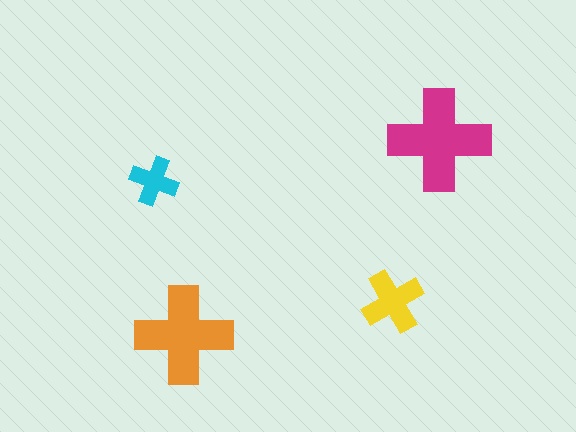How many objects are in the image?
There are 4 objects in the image.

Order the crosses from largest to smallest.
the magenta one, the orange one, the yellow one, the cyan one.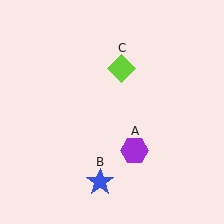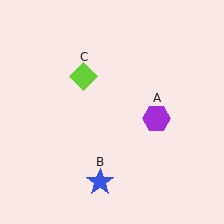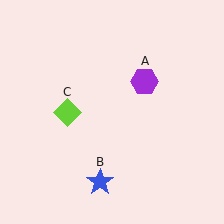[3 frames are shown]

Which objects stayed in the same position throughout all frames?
Blue star (object B) remained stationary.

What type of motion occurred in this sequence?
The purple hexagon (object A), lime diamond (object C) rotated counterclockwise around the center of the scene.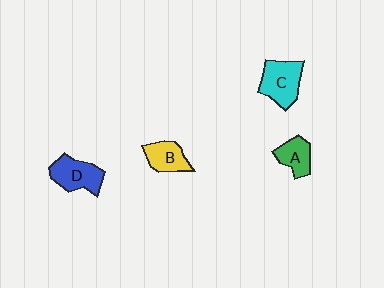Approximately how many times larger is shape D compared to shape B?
Approximately 1.3 times.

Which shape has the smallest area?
Shape A (green).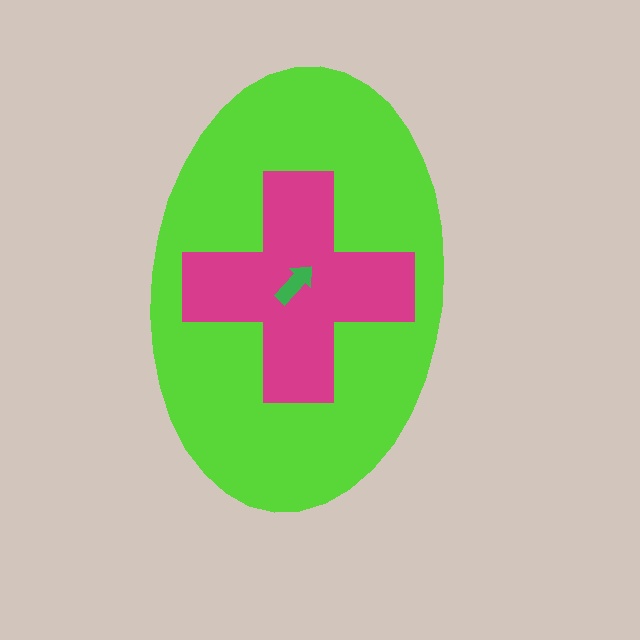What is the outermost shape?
The lime ellipse.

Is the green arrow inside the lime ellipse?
Yes.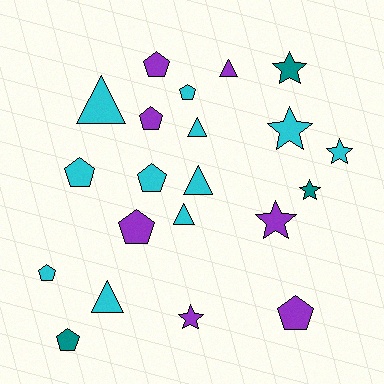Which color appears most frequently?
Cyan, with 11 objects.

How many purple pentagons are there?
There are 4 purple pentagons.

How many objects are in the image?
There are 21 objects.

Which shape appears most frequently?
Pentagon, with 9 objects.